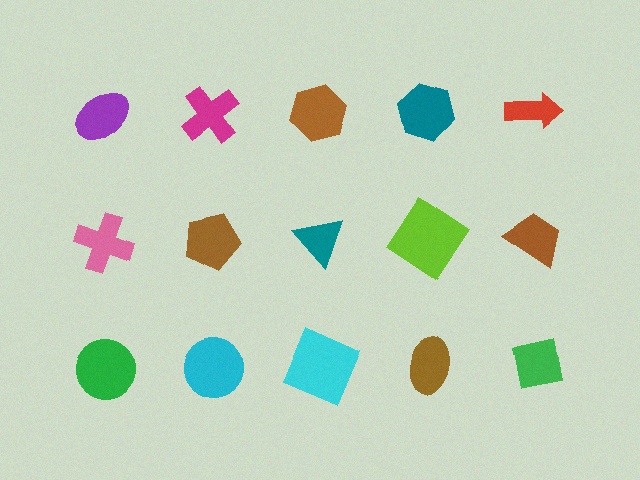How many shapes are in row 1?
5 shapes.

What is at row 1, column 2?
A magenta cross.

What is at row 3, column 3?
A cyan square.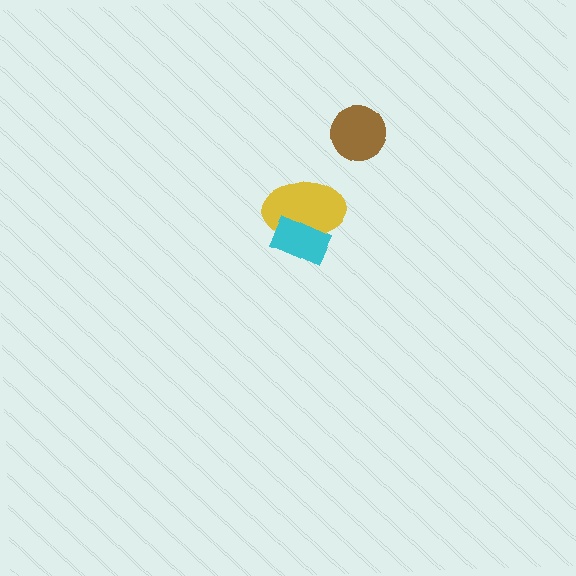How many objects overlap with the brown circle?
0 objects overlap with the brown circle.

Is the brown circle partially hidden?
No, no other shape covers it.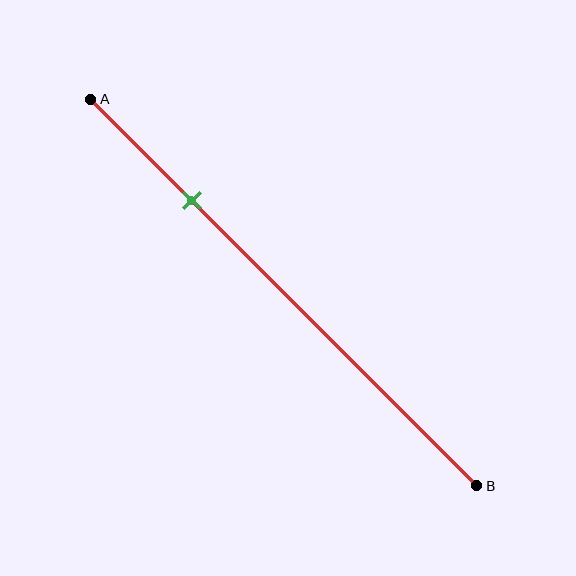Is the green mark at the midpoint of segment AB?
No, the mark is at about 25% from A, not at the 50% midpoint.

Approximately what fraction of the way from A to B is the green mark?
The green mark is approximately 25% of the way from A to B.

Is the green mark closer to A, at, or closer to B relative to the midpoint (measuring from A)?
The green mark is closer to point A than the midpoint of segment AB.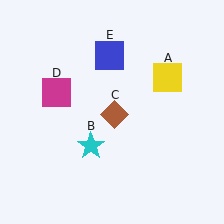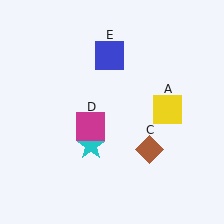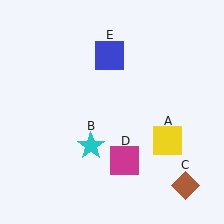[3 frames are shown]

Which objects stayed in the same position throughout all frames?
Cyan star (object B) and blue square (object E) remained stationary.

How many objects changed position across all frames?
3 objects changed position: yellow square (object A), brown diamond (object C), magenta square (object D).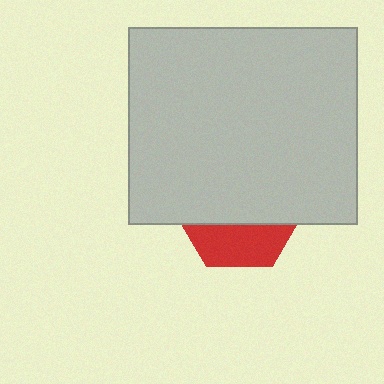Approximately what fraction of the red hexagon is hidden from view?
Roughly 67% of the red hexagon is hidden behind the light gray rectangle.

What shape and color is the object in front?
The object in front is a light gray rectangle.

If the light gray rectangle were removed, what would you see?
You would see the complete red hexagon.